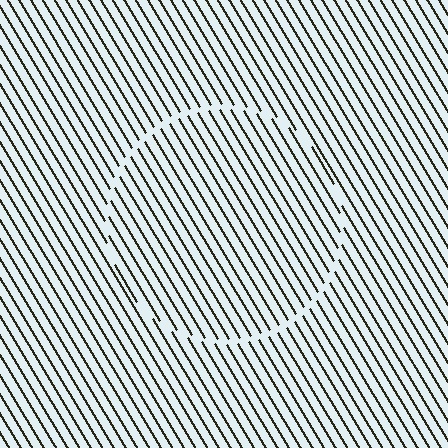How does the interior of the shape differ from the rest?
The interior of the shape contains the same grating, shifted by half a period — the contour is defined by the phase discontinuity where line-ends from the inner and outer gratings abut.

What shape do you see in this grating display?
An illusory circle. The interior of the shape contains the same grating, shifted by half a period — the contour is defined by the phase discontinuity where line-ends from the inner and outer gratings abut.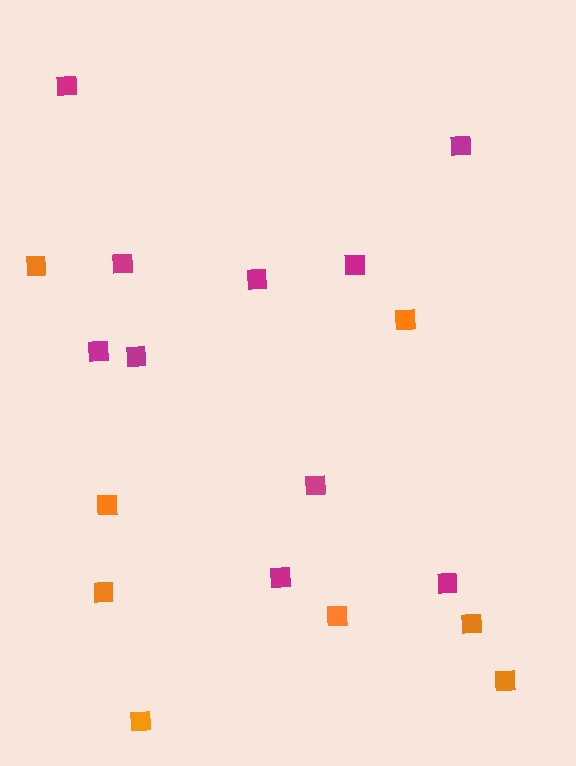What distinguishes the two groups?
There are 2 groups: one group of magenta squares (10) and one group of orange squares (8).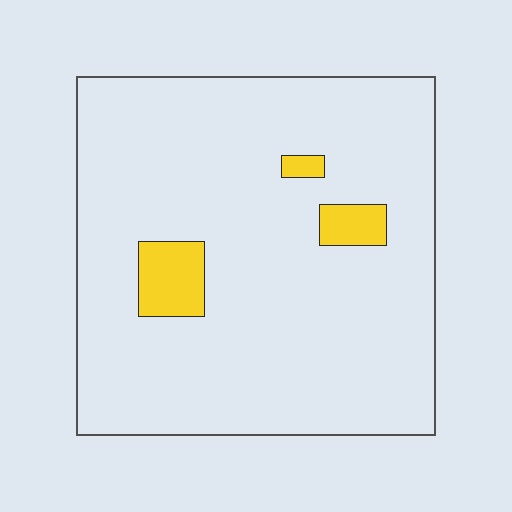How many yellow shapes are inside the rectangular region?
3.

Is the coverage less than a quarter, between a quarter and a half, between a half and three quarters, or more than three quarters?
Less than a quarter.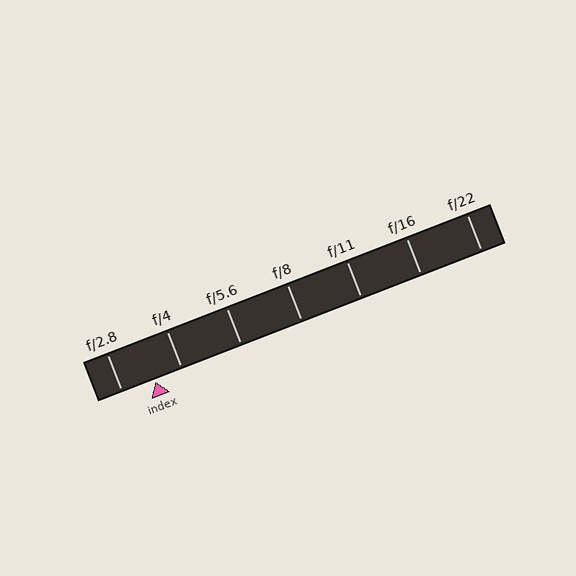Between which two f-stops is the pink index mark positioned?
The index mark is between f/2.8 and f/4.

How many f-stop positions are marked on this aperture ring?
There are 7 f-stop positions marked.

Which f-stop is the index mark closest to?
The index mark is closest to f/4.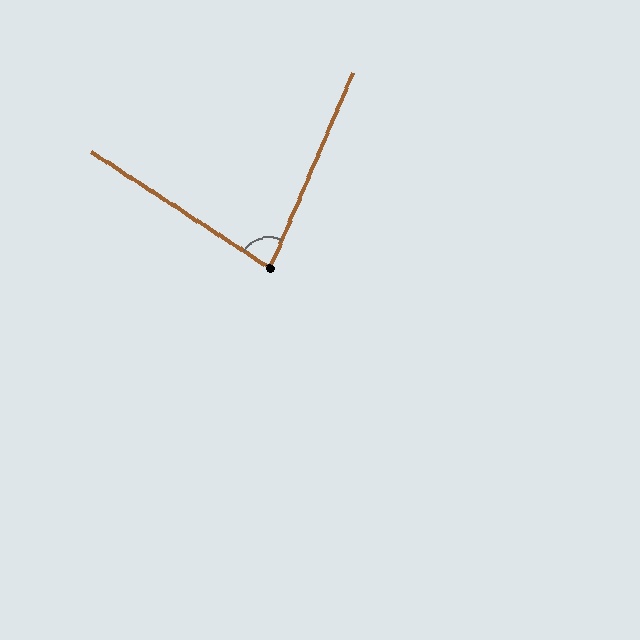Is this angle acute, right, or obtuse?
It is acute.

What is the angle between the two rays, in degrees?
Approximately 80 degrees.